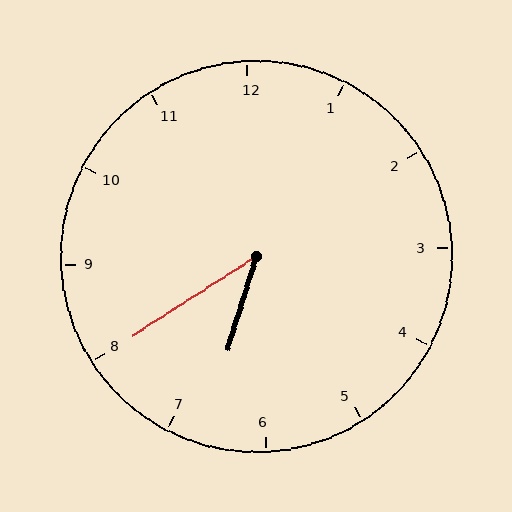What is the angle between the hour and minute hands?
Approximately 40 degrees.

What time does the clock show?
6:40.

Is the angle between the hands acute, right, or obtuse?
It is acute.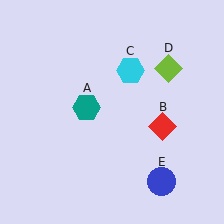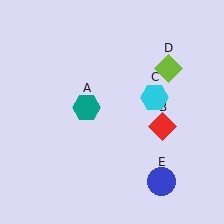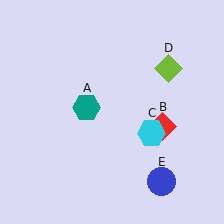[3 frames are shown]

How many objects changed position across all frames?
1 object changed position: cyan hexagon (object C).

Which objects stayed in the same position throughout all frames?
Teal hexagon (object A) and red diamond (object B) and lime diamond (object D) and blue circle (object E) remained stationary.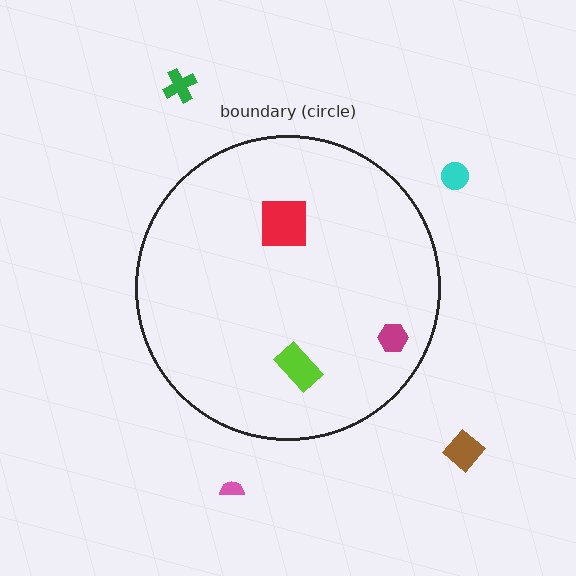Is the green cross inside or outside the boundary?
Outside.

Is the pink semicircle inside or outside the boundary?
Outside.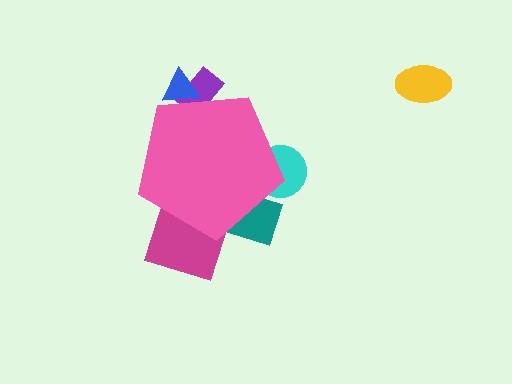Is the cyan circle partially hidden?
Yes, the cyan circle is partially hidden behind the pink pentagon.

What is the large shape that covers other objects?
A pink pentagon.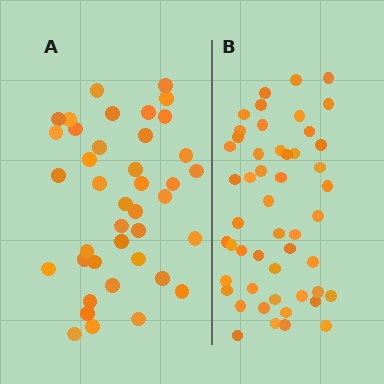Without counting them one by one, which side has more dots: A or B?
Region B (the right region) has more dots.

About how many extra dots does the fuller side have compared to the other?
Region B has roughly 10 or so more dots than region A.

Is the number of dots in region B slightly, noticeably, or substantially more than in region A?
Region B has noticeably more, but not dramatically so. The ratio is roughly 1.2 to 1.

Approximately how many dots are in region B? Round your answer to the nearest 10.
About 50 dots.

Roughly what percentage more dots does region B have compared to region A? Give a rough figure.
About 25% more.